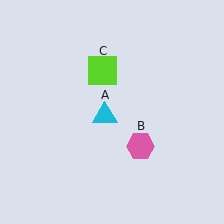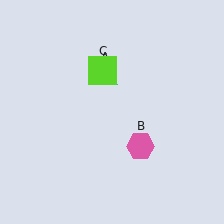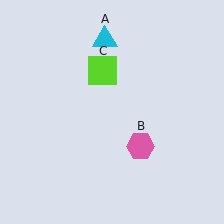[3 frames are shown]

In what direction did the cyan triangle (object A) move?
The cyan triangle (object A) moved up.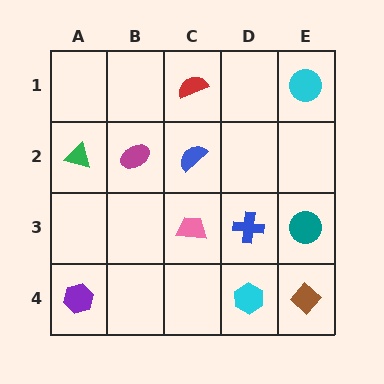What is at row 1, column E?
A cyan circle.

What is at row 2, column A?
A green triangle.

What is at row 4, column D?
A cyan hexagon.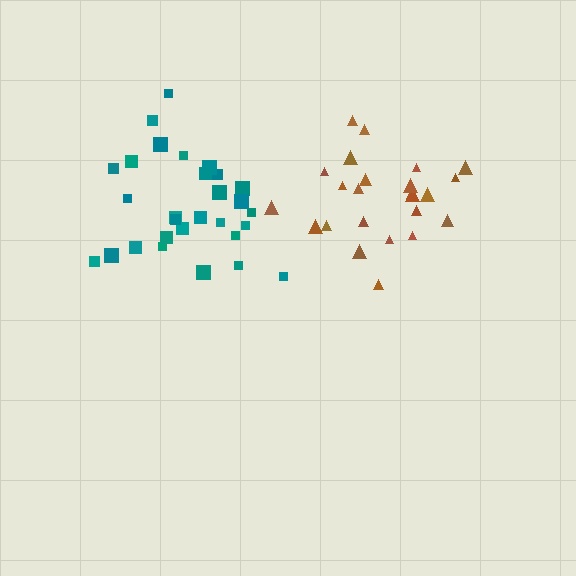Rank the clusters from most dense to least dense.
brown, teal.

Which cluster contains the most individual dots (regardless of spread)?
Teal (30).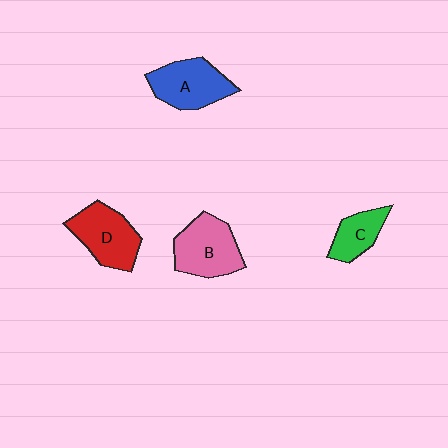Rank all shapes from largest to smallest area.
From largest to smallest: B (pink), D (red), A (blue), C (green).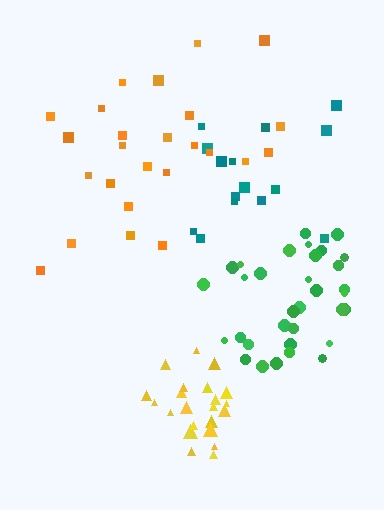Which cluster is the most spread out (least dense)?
Orange.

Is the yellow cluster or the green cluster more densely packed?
Yellow.